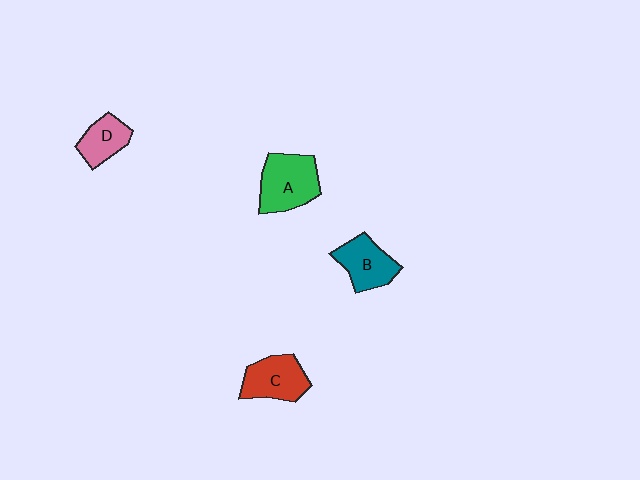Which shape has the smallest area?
Shape D (pink).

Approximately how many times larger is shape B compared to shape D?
Approximately 1.3 times.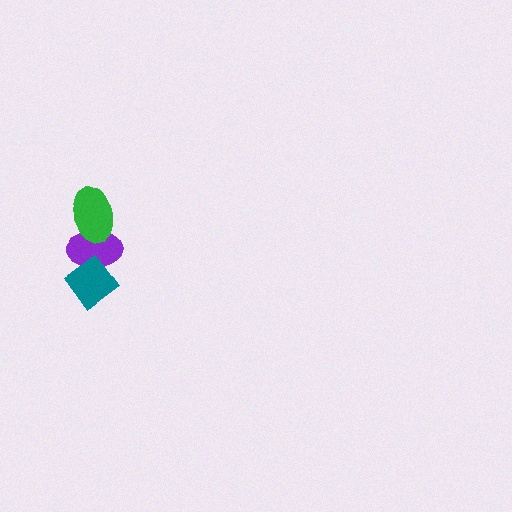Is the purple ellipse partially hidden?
Yes, it is partially covered by another shape.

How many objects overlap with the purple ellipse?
2 objects overlap with the purple ellipse.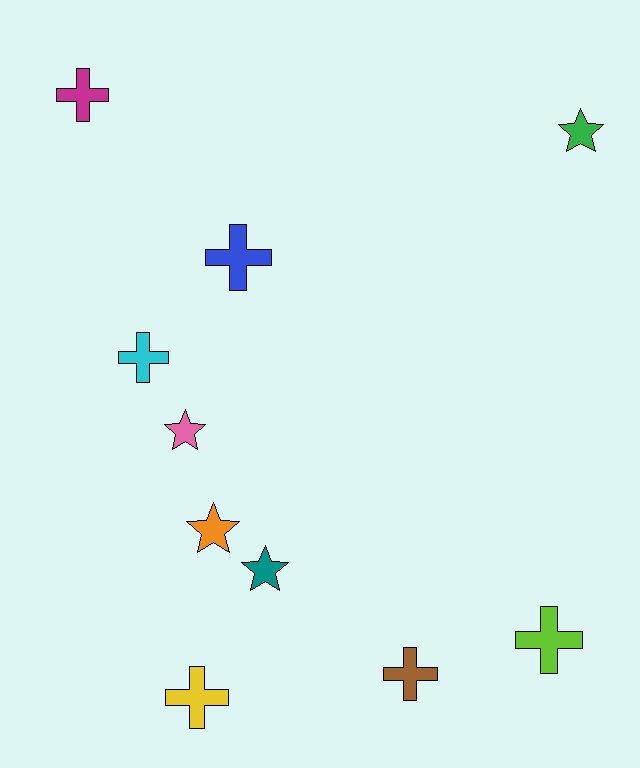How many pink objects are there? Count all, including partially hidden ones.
There is 1 pink object.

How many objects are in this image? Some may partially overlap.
There are 10 objects.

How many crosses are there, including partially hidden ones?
There are 6 crosses.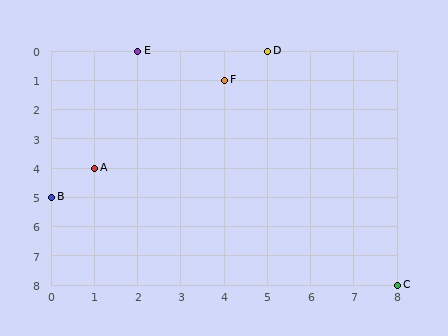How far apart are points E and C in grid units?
Points E and C are 6 columns and 8 rows apart (about 10.0 grid units diagonally).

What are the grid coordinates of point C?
Point C is at grid coordinates (8, 8).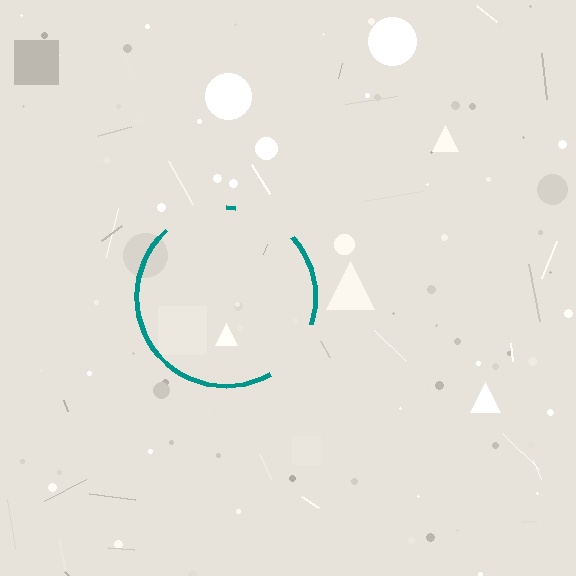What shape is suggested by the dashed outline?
The dashed outline suggests a circle.